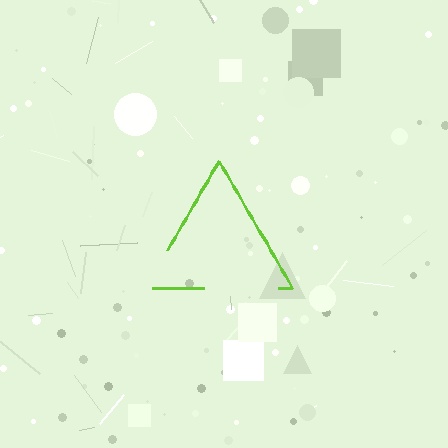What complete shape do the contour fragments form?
The contour fragments form a triangle.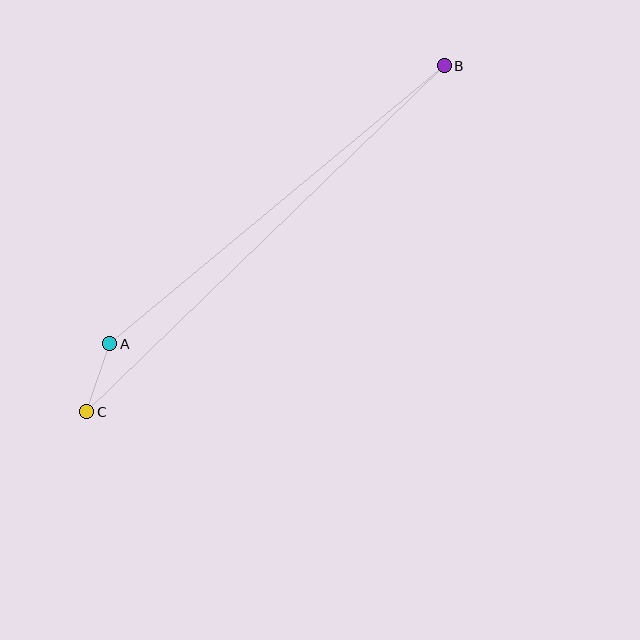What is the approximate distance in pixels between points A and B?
The distance between A and B is approximately 435 pixels.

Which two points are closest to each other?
Points A and C are closest to each other.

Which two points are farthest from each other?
Points B and C are farthest from each other.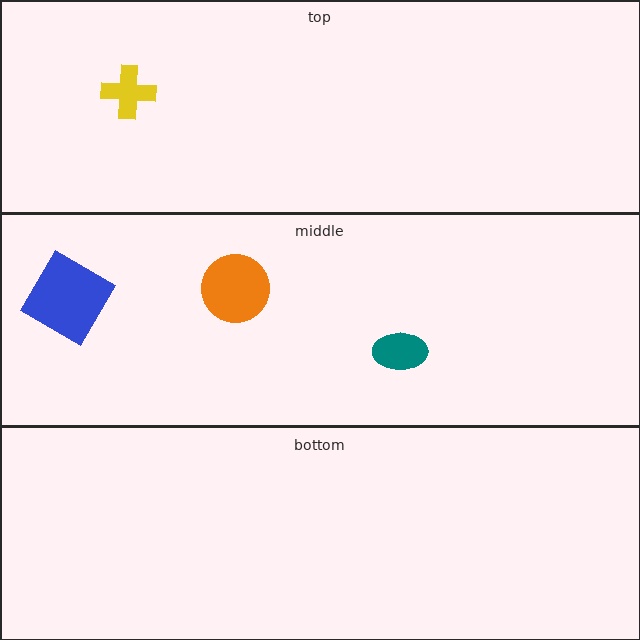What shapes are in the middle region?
The orange circle, the blue square, the teal ellipse.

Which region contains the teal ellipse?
The middle region.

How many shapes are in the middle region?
3.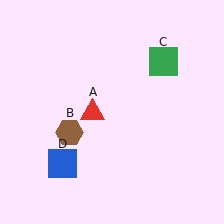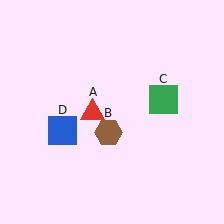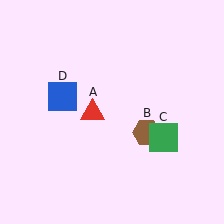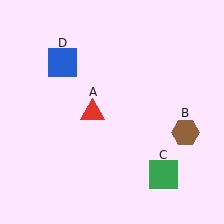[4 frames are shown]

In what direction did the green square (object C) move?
The green square (object C) moved down.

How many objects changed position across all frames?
3 objects changed position: brown hexagon (object B), green square (object C), blue square (object D).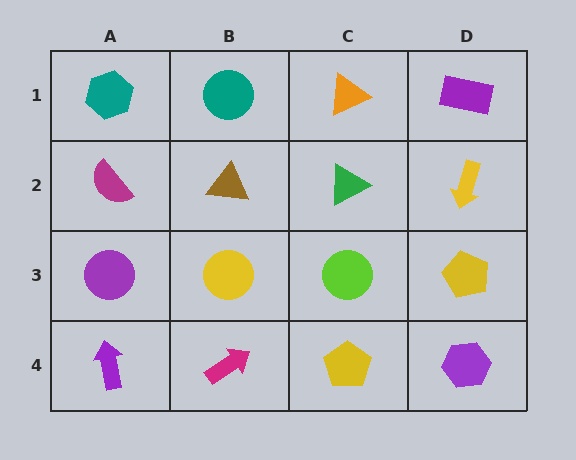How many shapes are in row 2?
4 shapes.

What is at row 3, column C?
A lime circle.